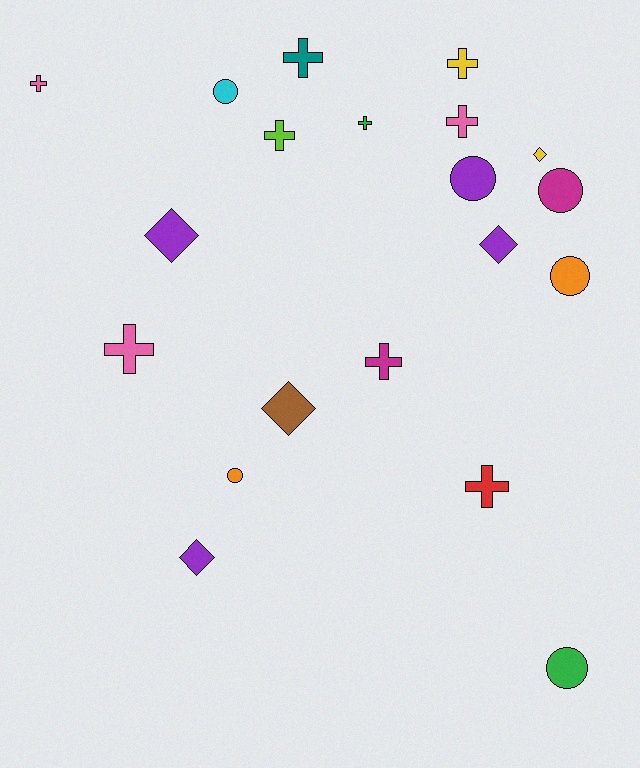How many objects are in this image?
There are 20 objects.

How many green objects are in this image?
There are 2 green objects.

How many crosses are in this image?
There are 9 crosses.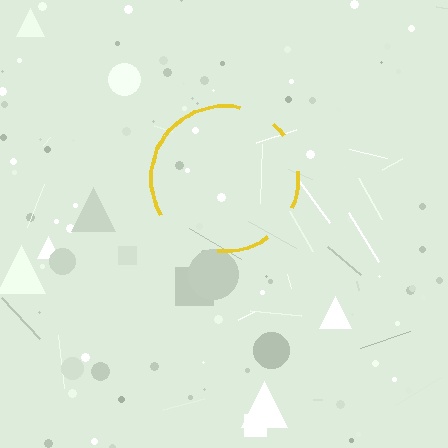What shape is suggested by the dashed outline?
The dashed outline suggests a circle.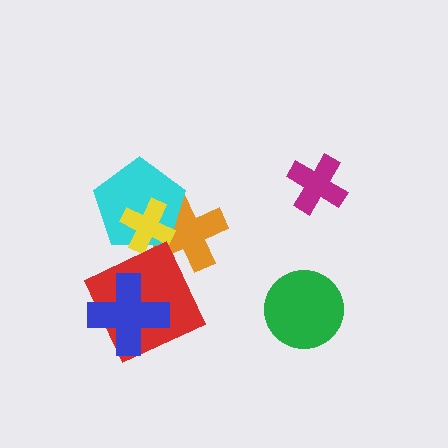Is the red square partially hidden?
Yes, it is partially covered by another shape.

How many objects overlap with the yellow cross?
2 objects overlap with the yellow cross.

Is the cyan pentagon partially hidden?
Yes, it is partially covered by another shape.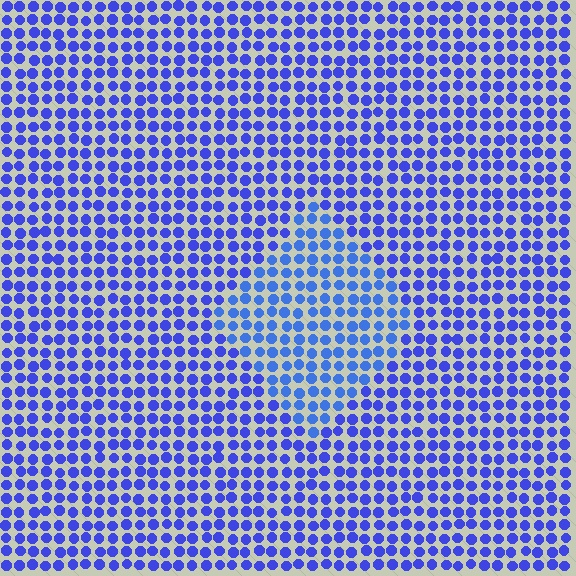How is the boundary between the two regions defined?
The boundary is defined purely by a slight shift in hue (about 18 degrees). Spacing, size, and orientation are identical on both sides.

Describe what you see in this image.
The image is filled with small blue elements in a uniform arrangement. A diamond-shaped region is visible where the elements are tinted to a slightly different hue, forming a subtle color boundary.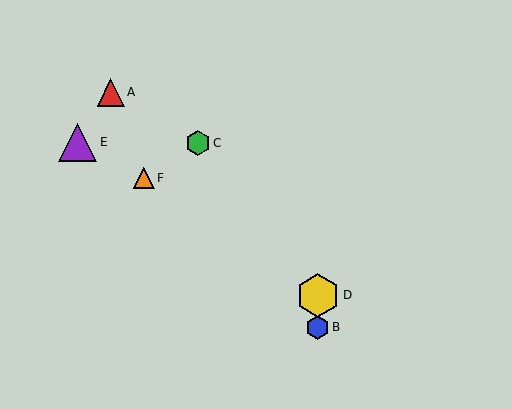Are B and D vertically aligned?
Yes, both are at x≈318.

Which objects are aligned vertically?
Objects B, D are aligned vertically.